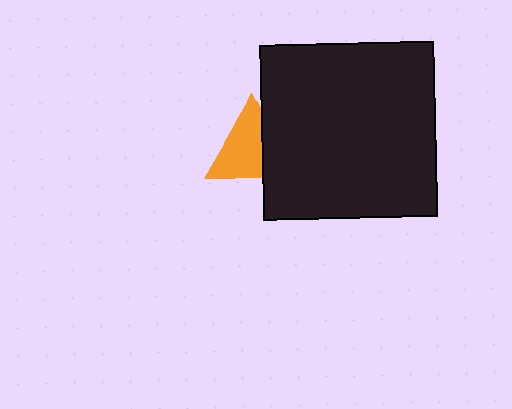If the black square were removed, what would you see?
You would see the complete orange triangle.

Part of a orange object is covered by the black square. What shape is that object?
It is a triangle.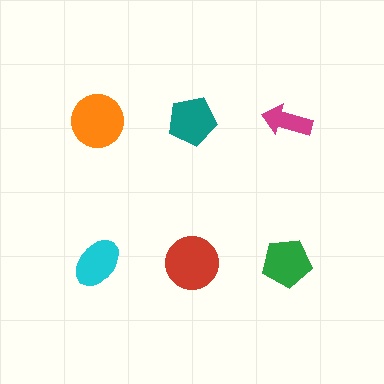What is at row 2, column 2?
A red circle.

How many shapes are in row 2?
3 shapes.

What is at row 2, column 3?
A green pentagon.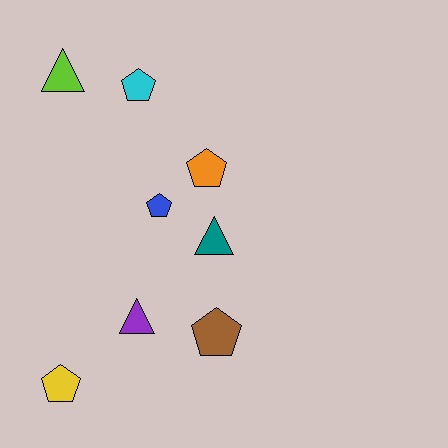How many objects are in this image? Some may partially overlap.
There are 8 objects.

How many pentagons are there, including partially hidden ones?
There are 5 pentagons.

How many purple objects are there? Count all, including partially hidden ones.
There is 1 purple object.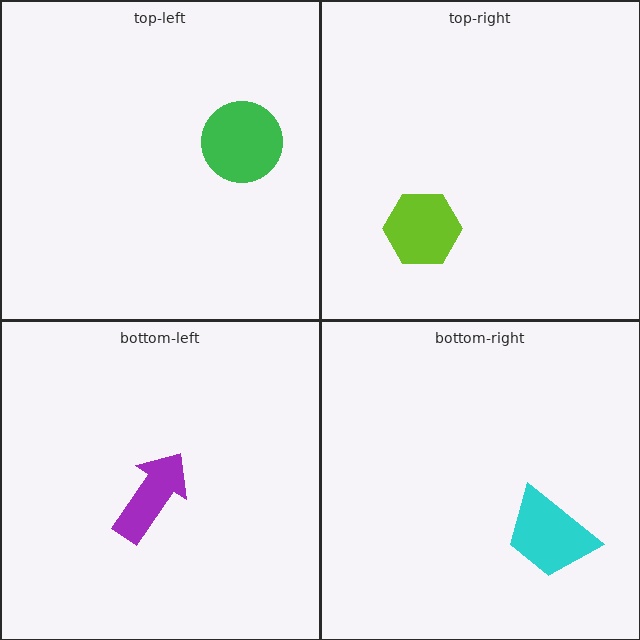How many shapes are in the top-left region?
1.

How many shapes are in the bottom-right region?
1.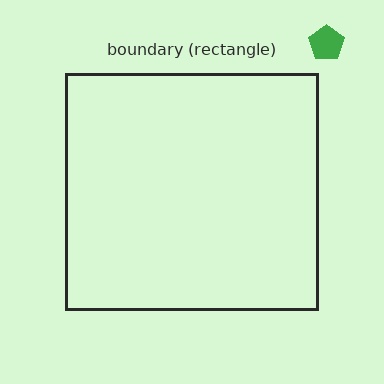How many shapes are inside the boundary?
0 inside, 1 outside.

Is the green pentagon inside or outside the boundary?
Outside.